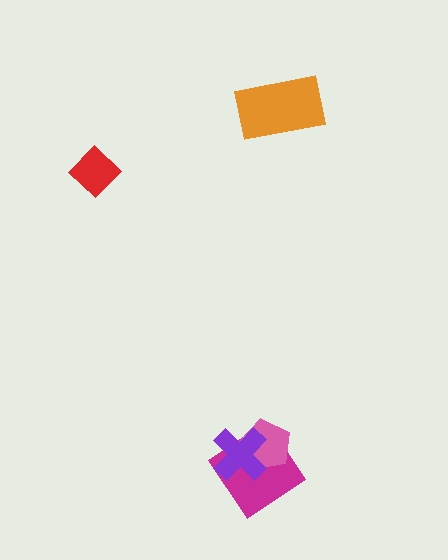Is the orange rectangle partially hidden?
No, no other shape covers it.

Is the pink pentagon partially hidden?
Yes, it is partially covered by another shape.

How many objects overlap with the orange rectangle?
0 objects overlap with the orange rectangle.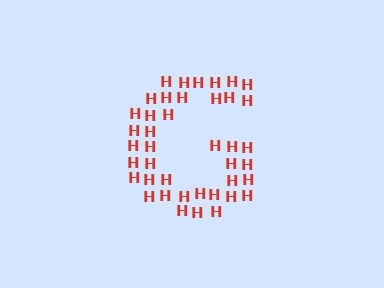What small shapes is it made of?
It is made of small letter H's.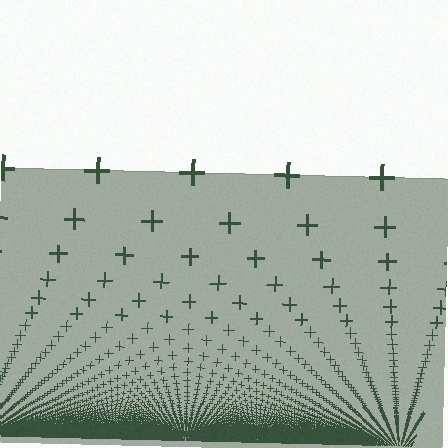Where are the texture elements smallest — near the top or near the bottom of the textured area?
Near the bottom.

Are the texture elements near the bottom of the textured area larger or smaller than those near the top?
Smaller. The gradient is inverted — elements near the bottom are smaller and denser.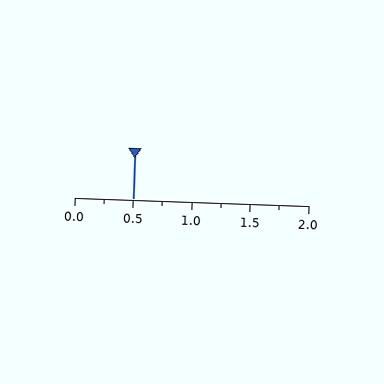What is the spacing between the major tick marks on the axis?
The major ticks are spaced 0.5 apart.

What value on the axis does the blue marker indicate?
The marker indicates approximately 0.5.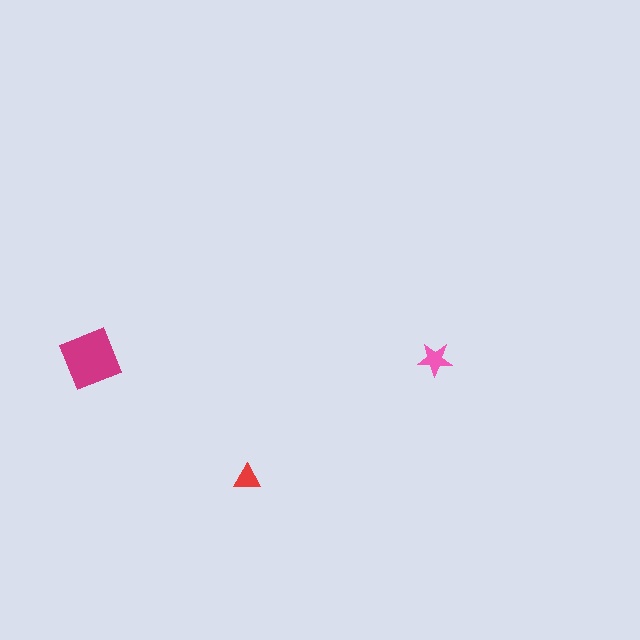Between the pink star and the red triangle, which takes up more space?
The pink star.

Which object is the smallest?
The red triangle.